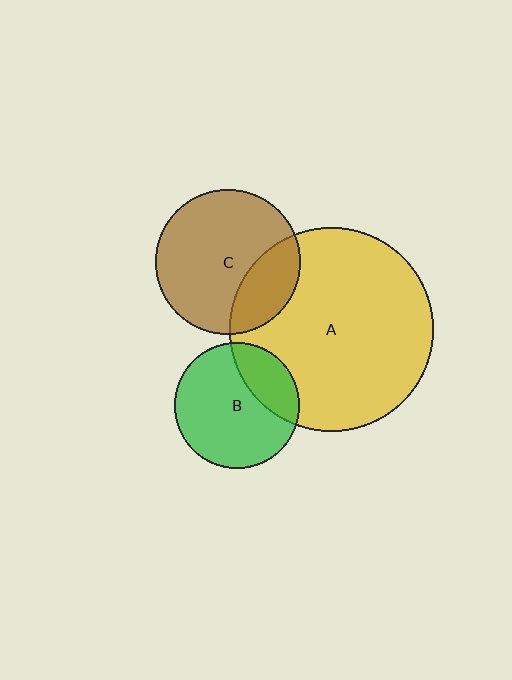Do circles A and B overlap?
Yes.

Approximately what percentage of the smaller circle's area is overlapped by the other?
Approximately 25%.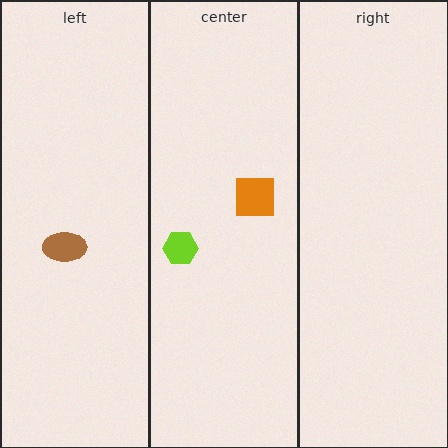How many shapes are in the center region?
2.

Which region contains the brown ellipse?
The left region.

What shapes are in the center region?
The orange square, the lime hexagon.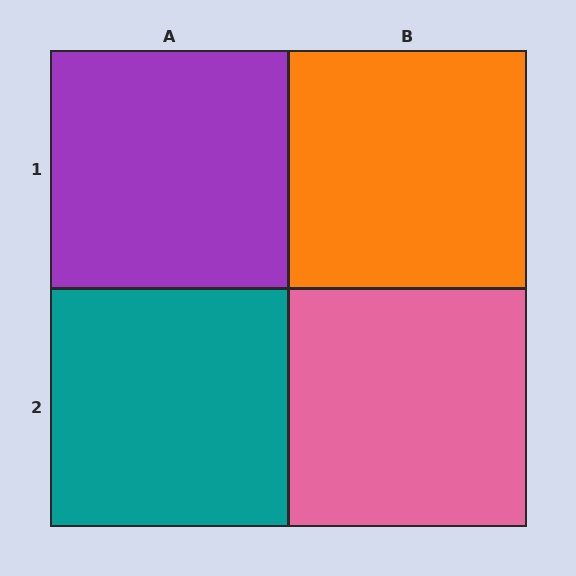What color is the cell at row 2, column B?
Pink.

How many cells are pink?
1 cell is pink.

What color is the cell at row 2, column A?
Teal.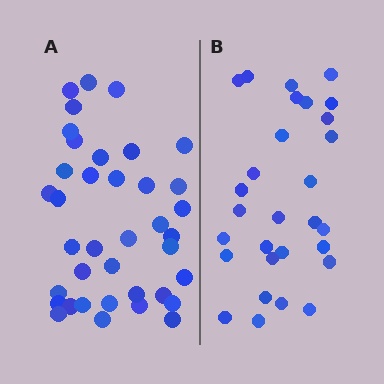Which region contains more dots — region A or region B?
Region A (the left region) has more dots.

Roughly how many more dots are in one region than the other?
Region A has roughly 8 or so more dots than region B.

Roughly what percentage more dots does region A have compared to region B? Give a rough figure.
About 30% more.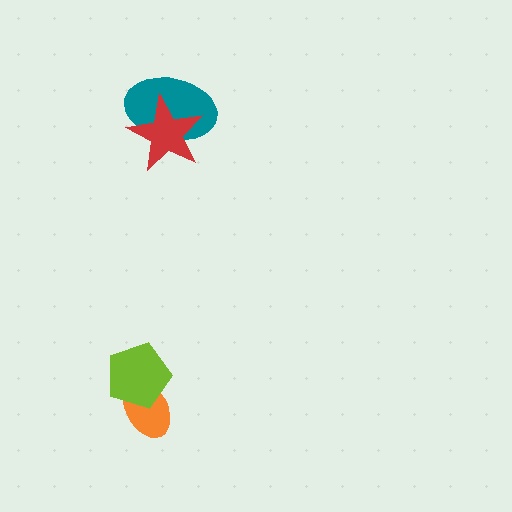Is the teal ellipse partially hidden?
Yes, it is partially covered by another shape.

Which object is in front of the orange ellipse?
The lime pentagon is in front of the orange ellipse.